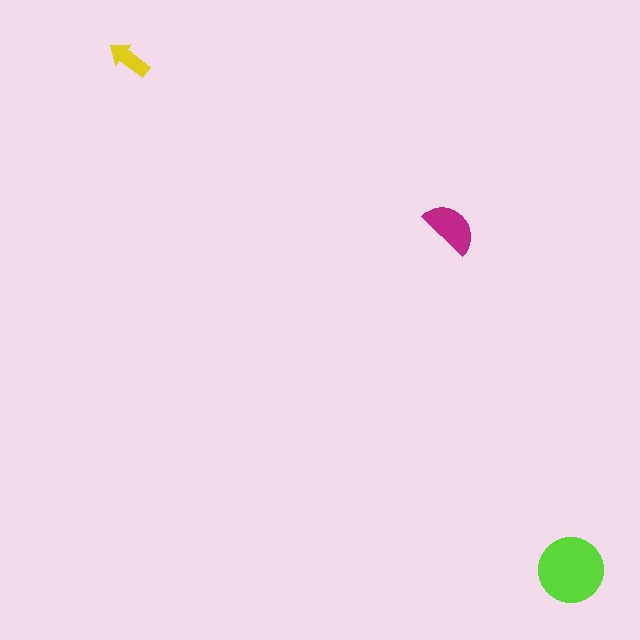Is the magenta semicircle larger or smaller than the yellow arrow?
Larger.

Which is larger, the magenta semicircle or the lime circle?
The lime circle.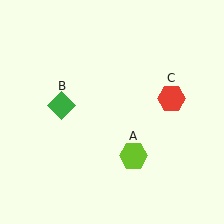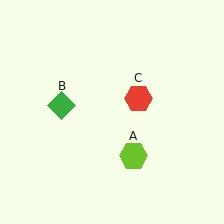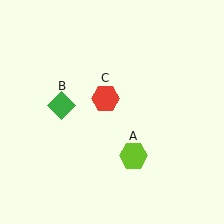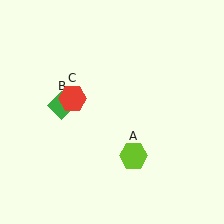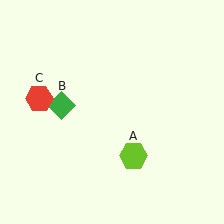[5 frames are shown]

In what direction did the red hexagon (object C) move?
The red hexagon (object C) moved left.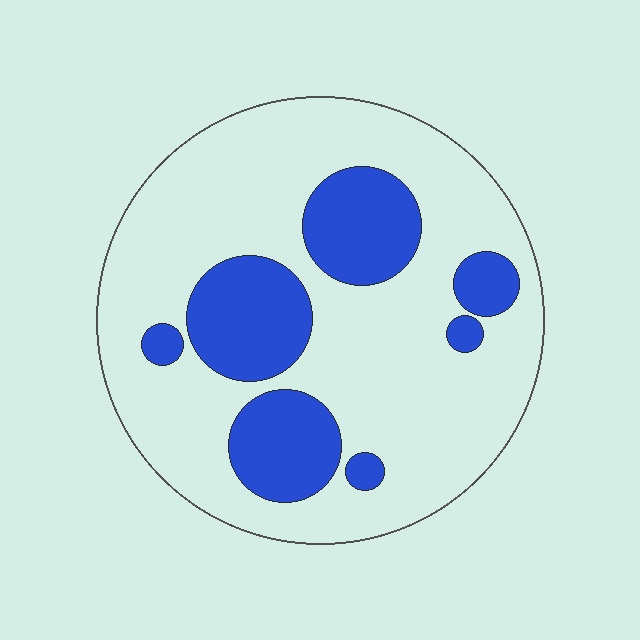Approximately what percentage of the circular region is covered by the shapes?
Approximately 25%.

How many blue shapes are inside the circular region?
7.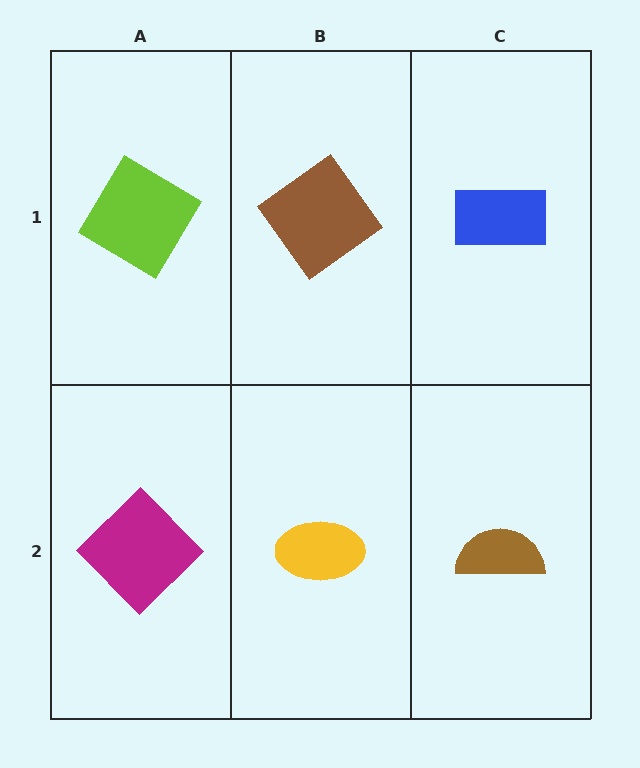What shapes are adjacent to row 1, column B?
A yellow ellipse (row 2, column B), a lime diamond (row 1, column A), a blue rectangle (row 1, column C).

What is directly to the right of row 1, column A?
A brown diamond.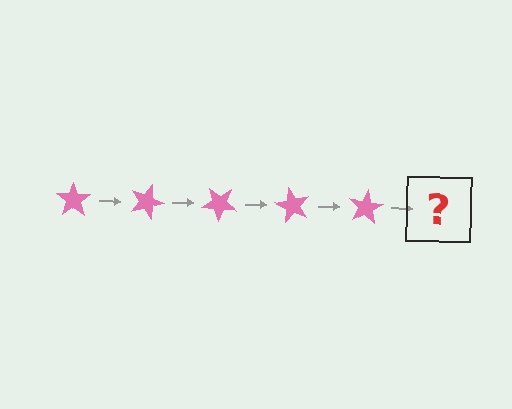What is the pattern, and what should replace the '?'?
The pattern is that the star rotates 20 degrees each step. The '?' should be a pink star rotated 100 degrees.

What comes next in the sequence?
The next element should be a pink star rotated 100 degrees.